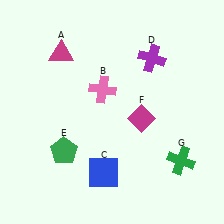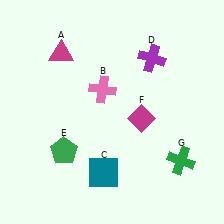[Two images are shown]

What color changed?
The square (C) changed from blue in Image 1 to teal in Image 2.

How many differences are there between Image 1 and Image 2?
There is 1 difference between the two images.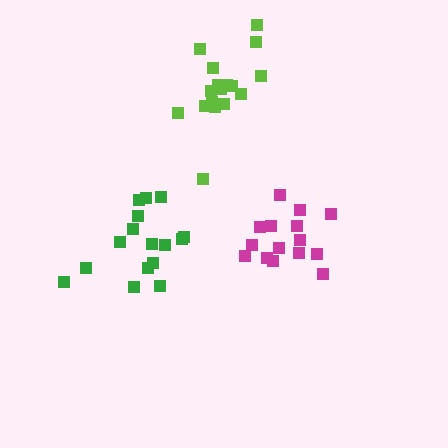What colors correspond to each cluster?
The clusters are colored: magenta, green, lime.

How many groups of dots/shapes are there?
There are 3 groups.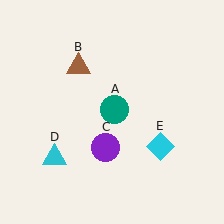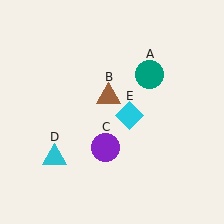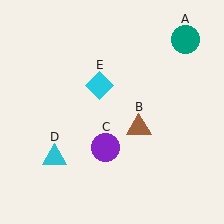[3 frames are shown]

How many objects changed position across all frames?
3 objects changed position: teal circle (object A), brown triangle (object B), cyan diamond (object E).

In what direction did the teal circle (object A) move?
The teal circle (object A) moved up and to the right.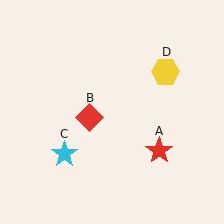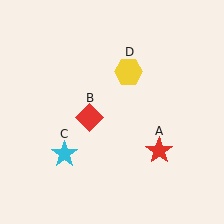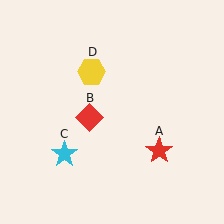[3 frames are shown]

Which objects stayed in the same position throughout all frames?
Red star (object A) and red diamond (object B) and cyan star (object C) remained stationary.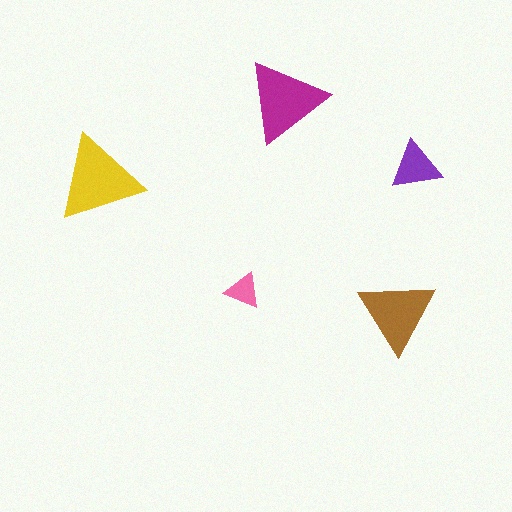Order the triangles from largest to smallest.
the yellow one, the magenta one, the brown one, the purple one, the pink one.